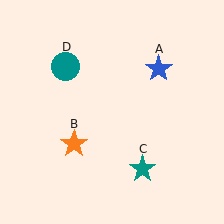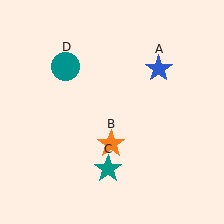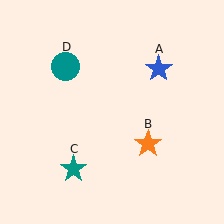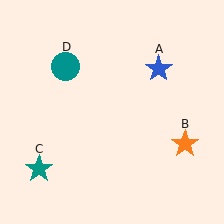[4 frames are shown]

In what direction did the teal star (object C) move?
The teal star (object C) moved left.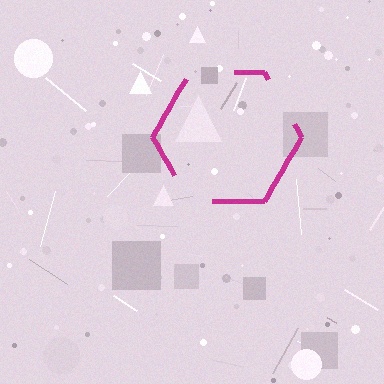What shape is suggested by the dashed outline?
The dashed outline suggests a hexagon.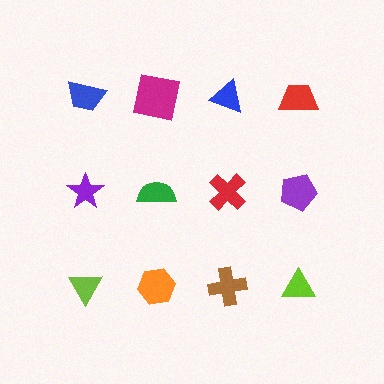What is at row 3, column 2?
An orange hexagon.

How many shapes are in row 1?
4 shapes.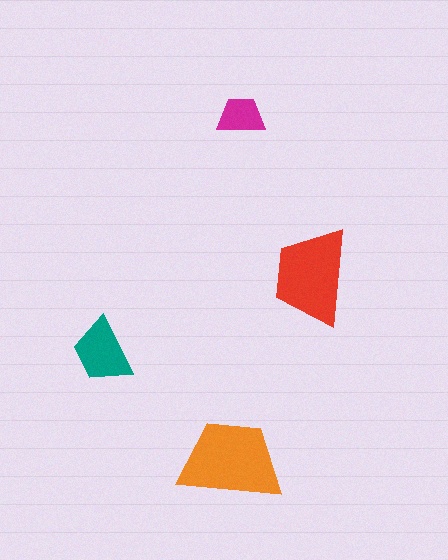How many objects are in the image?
There are 4 objects in the image.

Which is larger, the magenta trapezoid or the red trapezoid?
The red one.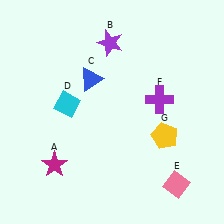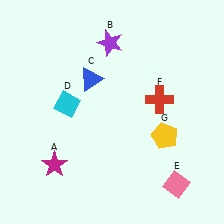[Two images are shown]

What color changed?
The cross (F) changed from purple in Image 1 to red in Image 2.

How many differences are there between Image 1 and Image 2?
There is 1 difference between the two images.